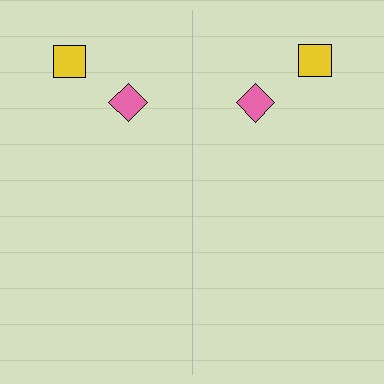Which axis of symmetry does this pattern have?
The pattern has a vertical axis of symmetry running through the center of the image.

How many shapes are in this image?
There are 4 shapes in this image.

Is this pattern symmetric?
Yes, this pattern has bilateral (reflection) symmetry.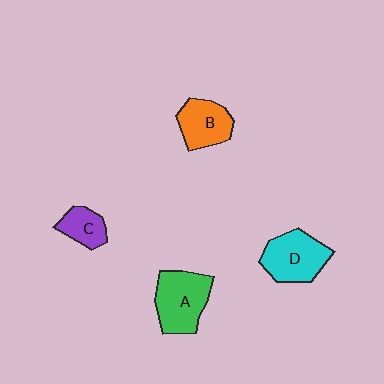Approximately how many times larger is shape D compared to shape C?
Approximately 1.8 times.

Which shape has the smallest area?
Shape C (purple).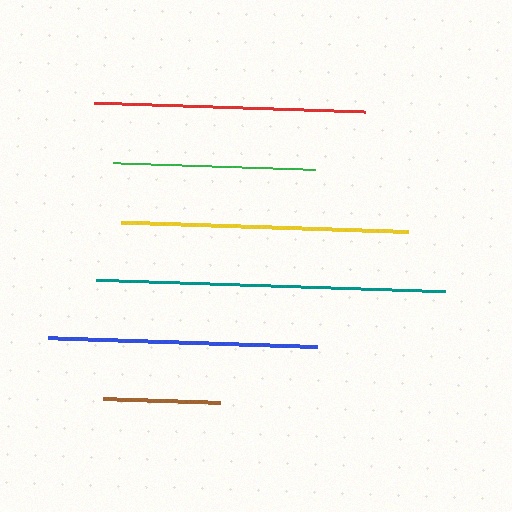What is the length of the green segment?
The green segment is approximately 202 pixels long.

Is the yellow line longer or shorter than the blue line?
The yellow line is longer than the blue line.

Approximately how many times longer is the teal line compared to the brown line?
The teal line is approximately 3.0 times the length of the brown line.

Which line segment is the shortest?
The brown line is the shortest at approximately 118 pixels.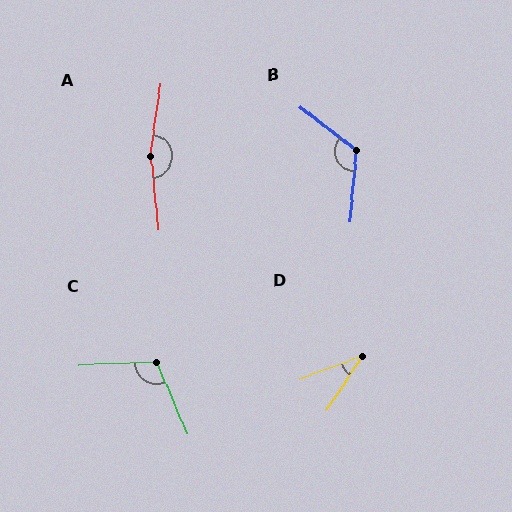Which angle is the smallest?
D, at approximately 36 degrees.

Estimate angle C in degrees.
Approximately 110 degrees.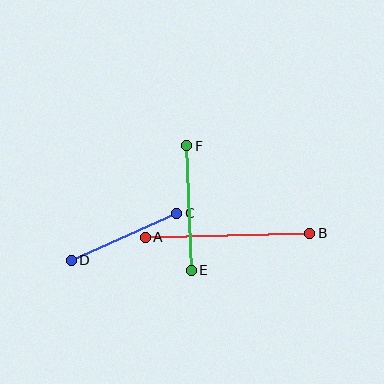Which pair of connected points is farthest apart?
Points A and B are farthest apart.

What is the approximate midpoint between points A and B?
The midpoint is at approximately (228, 235) pixels.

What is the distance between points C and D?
The distance is approximately 116 pixels.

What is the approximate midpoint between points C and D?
The midpoint is at approximately (124, 237) pixels.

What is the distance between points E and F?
The distance is approximately 125 pixels.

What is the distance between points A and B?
The distance is approximately 164 pixels.